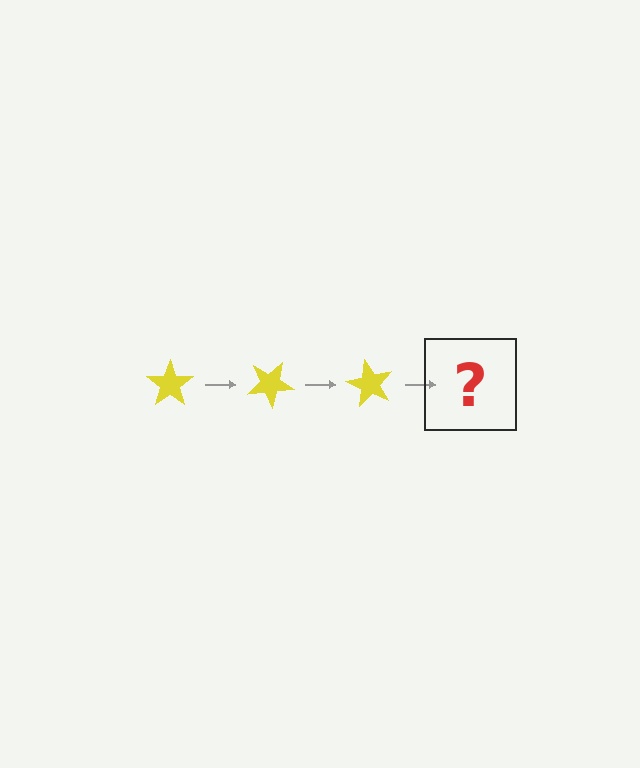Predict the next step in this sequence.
The next step is a yellow star rotated 90 degrees.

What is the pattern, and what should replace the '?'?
The pattern is that the star rotates 30 degrees each step. The '?' should be a yellow star rotated 90 degrees.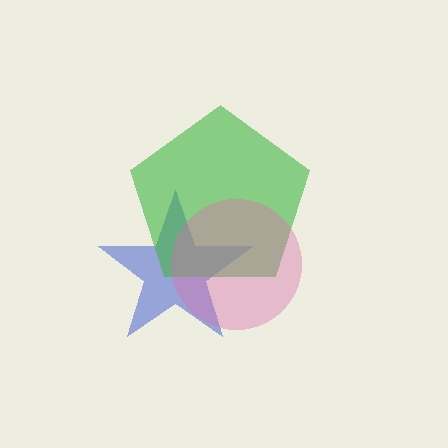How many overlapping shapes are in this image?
There are 3 overlapping shapes in the image.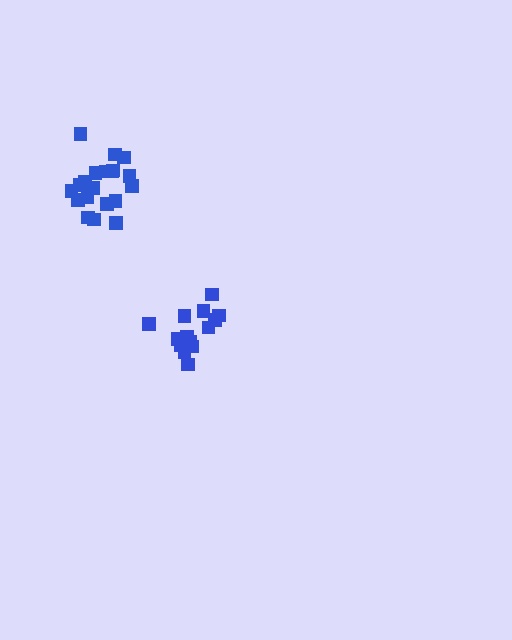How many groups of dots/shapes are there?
There are 2 groups.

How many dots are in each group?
Group 1: 16 dots, Group 2: 20 dots (36 total).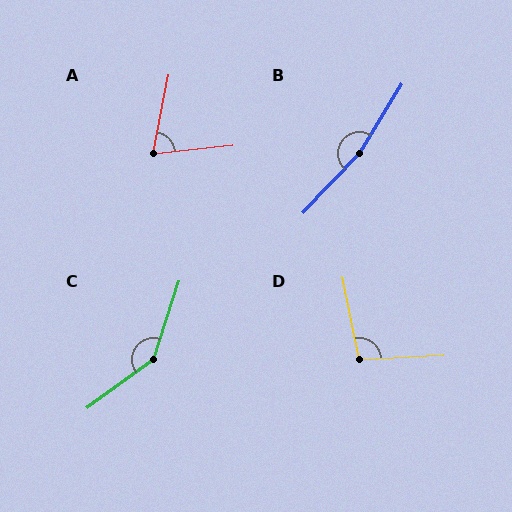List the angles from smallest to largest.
A (72°), D (98°), C (144°), B (168°).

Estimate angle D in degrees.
Approximately 98 degrees.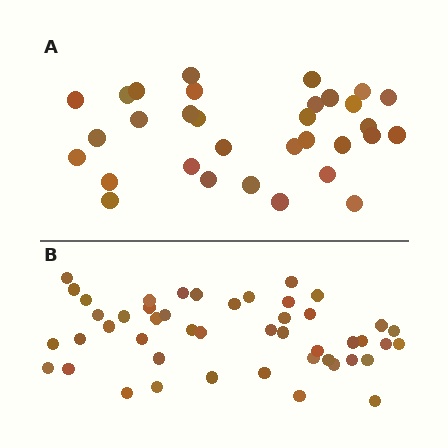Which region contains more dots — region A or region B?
Region B (the bottom region) has more dots.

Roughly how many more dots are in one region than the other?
Region B has approximately 15 more dots than region A.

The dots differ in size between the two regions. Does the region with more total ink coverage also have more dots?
No. Region A has more total ink coverage because its dots are larger, but region B actually contains more individual dots. Total area can be misleading — the number of items is what matters here.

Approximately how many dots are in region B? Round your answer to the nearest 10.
About 50 dots. (The exact count is 47, which rounds to 50.)